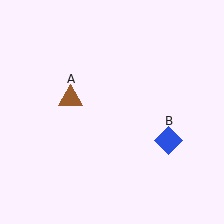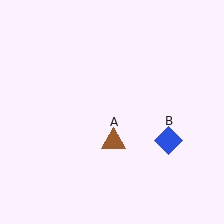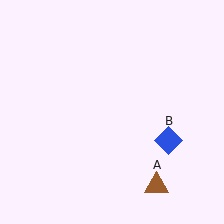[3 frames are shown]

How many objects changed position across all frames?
1 object changed position: brown triangle (object A).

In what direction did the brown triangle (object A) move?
The brown triangle (object A) moved down and to the right.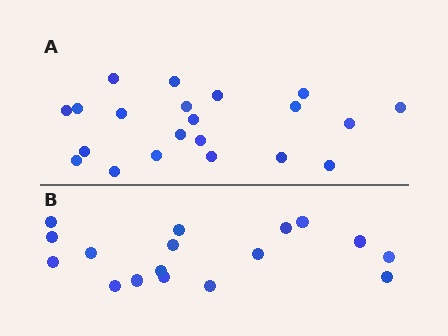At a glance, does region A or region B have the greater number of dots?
Region A (the top region) has more dots.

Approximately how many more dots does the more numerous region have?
Region A has about 4 more dots than region B.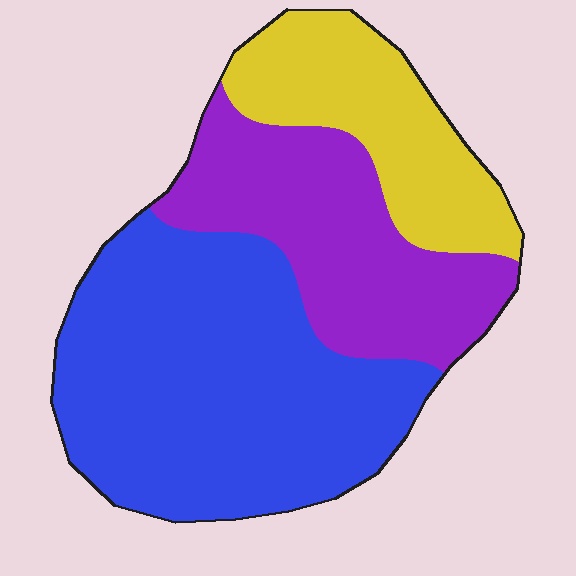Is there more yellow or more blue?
Blue.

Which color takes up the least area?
Yellow, at roughly 20%.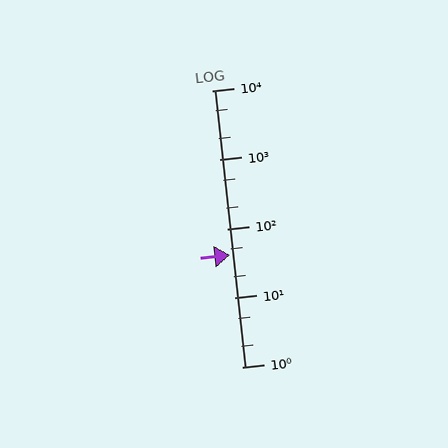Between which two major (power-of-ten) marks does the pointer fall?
The pointer is between 10 and 100.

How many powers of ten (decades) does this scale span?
The scale spans 4 decades, from 1 to 10000.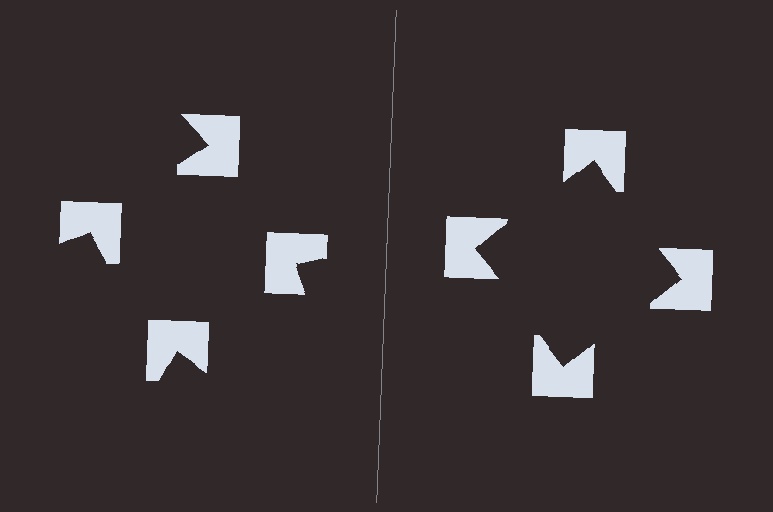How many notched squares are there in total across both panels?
8 — 4 on each side.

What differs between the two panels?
The notched squares are positioned identically on both sides; only the wedge orientations differ. On the right they align to a square; on the left they are misaligned.